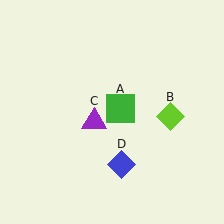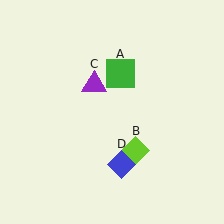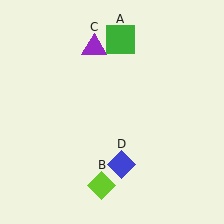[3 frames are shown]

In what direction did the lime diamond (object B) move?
The lime diamond (object B) moved down and to the left.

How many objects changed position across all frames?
3 objects changed position: green square (object A), lime diamond (object B), purple triangle (object C).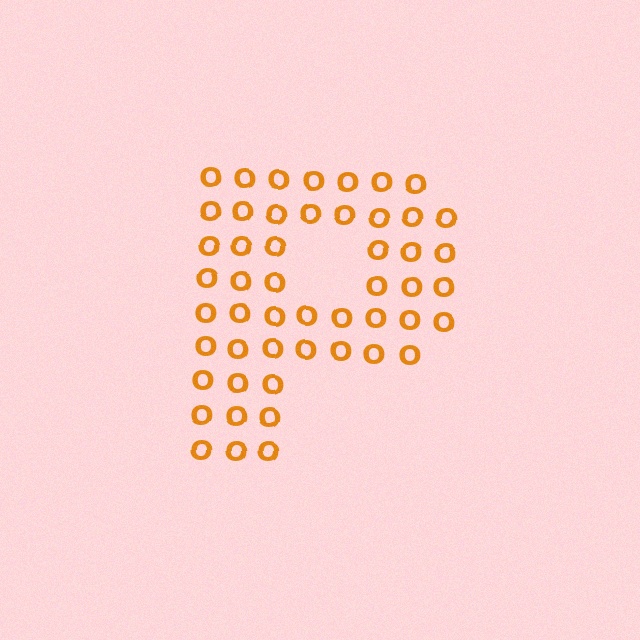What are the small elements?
The small elements are letter O's.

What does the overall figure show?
The overall figure shows the letter P.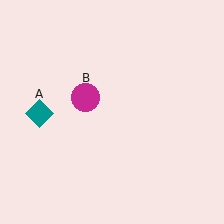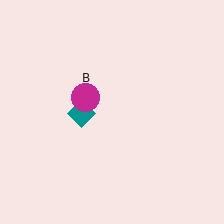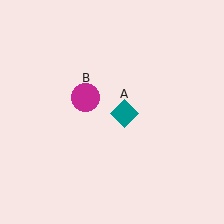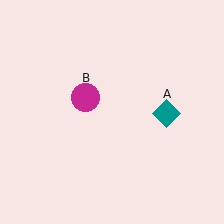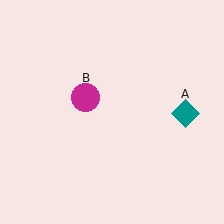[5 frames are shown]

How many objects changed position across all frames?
1 object changed position: teal diamond (object A).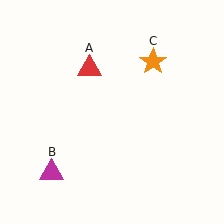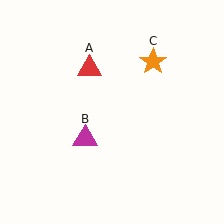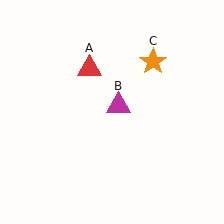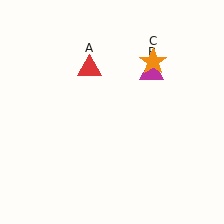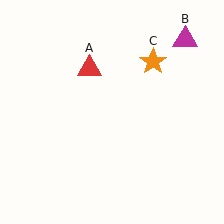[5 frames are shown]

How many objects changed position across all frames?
1 object changed position: magenta triangle (object B).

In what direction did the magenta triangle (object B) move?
The magenta triangle (object B) moved up and to the right.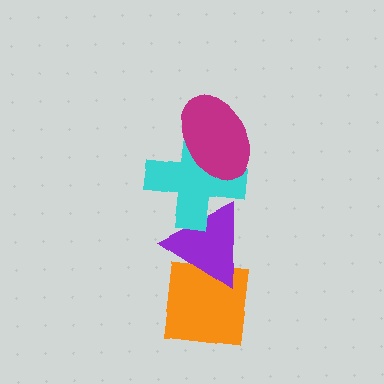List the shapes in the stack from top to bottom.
From top to bottom: the magenta ellipse, the cyan cross, the purple triangle, the orange square.